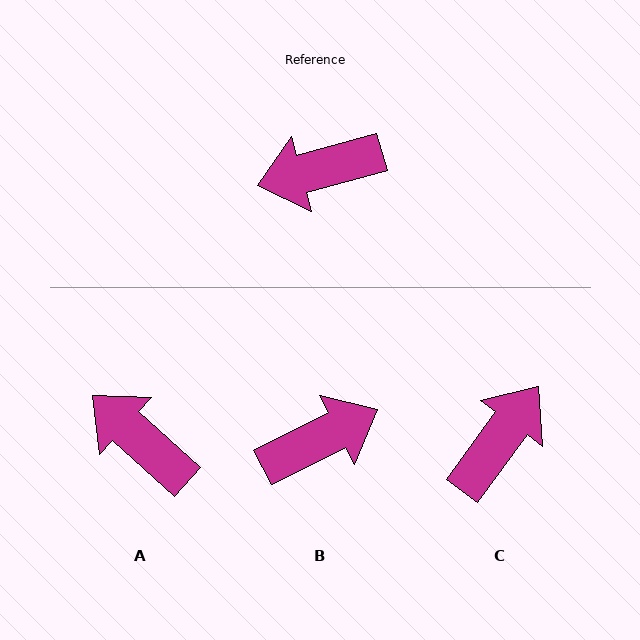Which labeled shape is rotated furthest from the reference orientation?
B, about 169 degrees away.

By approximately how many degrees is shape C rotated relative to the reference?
Approximately 142 degrees clockwise.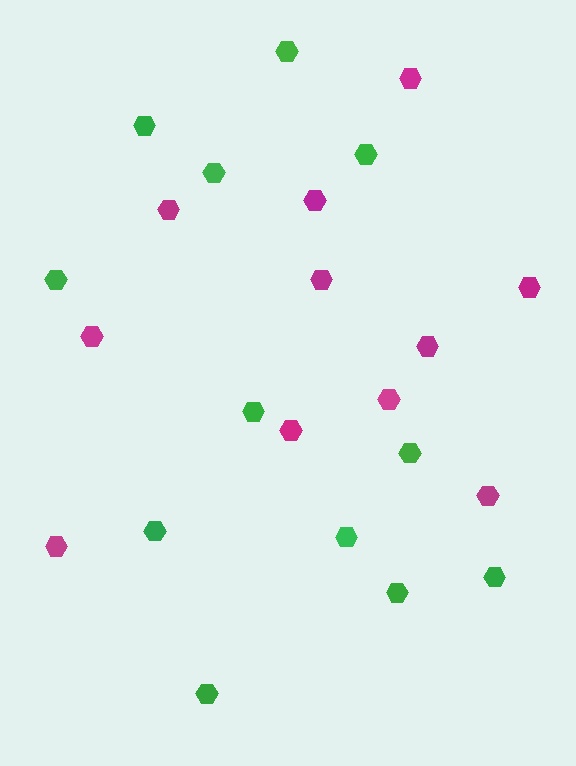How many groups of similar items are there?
There are 2 groups: one group of green hexagons (12) and one group of magenta hexagons (11).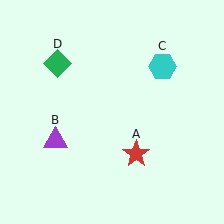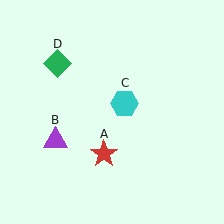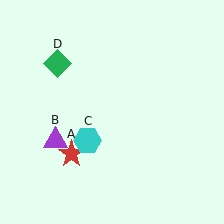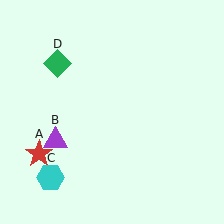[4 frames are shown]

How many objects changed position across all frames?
2 objects changed position: red star (object A), cyan hexagon (object C).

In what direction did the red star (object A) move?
The red star (object A) moved left.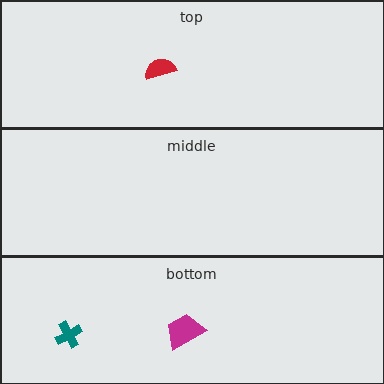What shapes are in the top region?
The red semicircle.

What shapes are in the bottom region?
The teal cross, the magenta trapezoid.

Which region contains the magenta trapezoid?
The bottom region.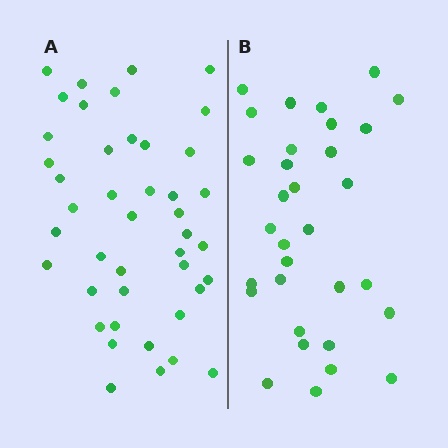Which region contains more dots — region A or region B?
Region A (the left region) has more dots.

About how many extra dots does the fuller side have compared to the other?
Region A has roughly 12 or so more dots than region B.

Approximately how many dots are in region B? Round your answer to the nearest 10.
About 30 dots. (The exact count is 32, which rounds to 30.)